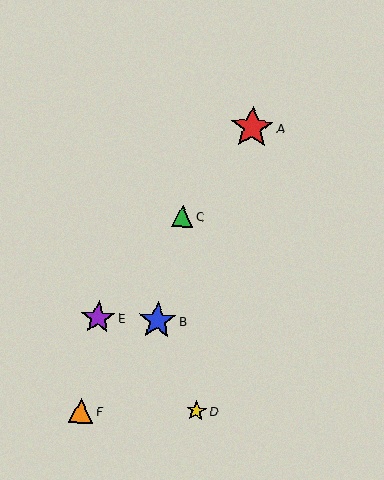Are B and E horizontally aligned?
Yes, both are at y≈321.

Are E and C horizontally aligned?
No, E is at y≈318 and C is at y≈216.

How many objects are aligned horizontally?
2 objects (B, E) are aligned horizontally.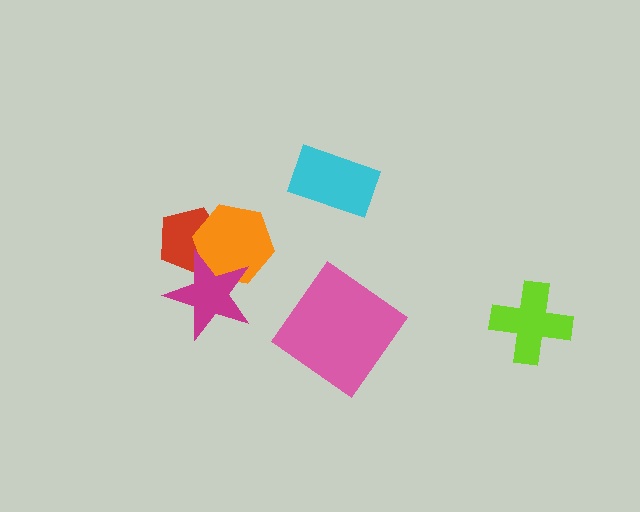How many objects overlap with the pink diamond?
0 objects overlap with the pink diamond.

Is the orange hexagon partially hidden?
Yes, it is partially covered by another shape.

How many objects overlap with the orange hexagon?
2 objects overlap with the orange hexagon.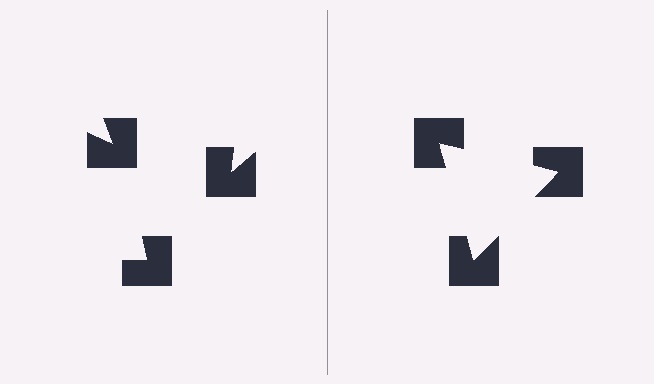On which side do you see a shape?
An illusory triangle appears on the right side. On the left side the wedge cuts are rotated, so no coherent shape forms.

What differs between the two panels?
The notched squares are positioned identically on both sides; only the wedge orientations differ. On the right they align to a triangle; on the left they are misaligned.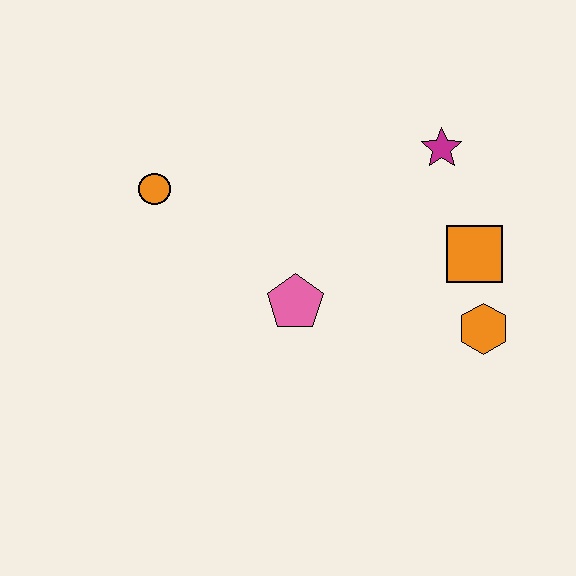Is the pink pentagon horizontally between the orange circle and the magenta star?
Yes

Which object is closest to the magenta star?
The orange square is closest to the magenta star.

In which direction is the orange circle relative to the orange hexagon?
The orange circle is to the left of the orange hexagon.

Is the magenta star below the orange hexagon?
No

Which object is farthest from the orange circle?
The orange hexagon is farthest from the orange circle.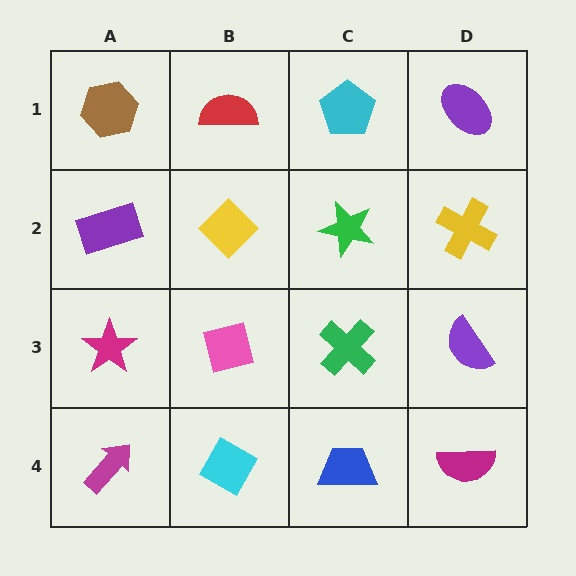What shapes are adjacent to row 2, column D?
A purple ellipse (row 1, column D), a purple semicircle (row 3, column D), a green star (row 2, column C).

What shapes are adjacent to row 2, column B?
A red semicircle (row 1, column B), a pink square (row 3, column B), a purple rectangle (row 2, column A), a green star (row 2, column C).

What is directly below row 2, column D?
A purple semicircle.